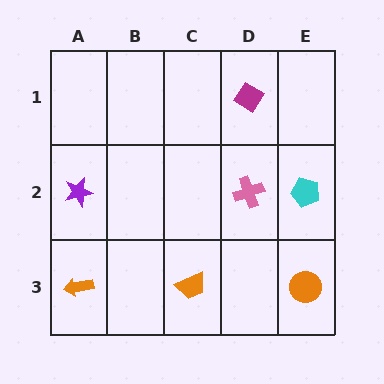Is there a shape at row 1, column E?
No, that cell is empty.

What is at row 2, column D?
A pink cross.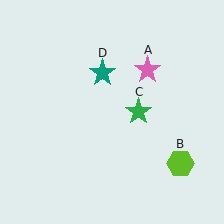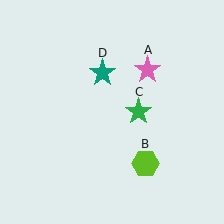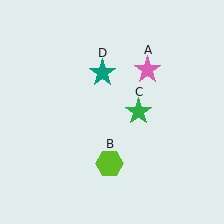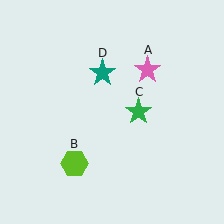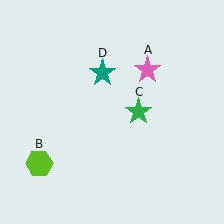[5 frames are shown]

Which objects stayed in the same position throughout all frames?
Pink star (object A) and green star (object C) and teal star (object D) remained stationary.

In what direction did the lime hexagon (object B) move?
The lime hexagon (object B) moved left.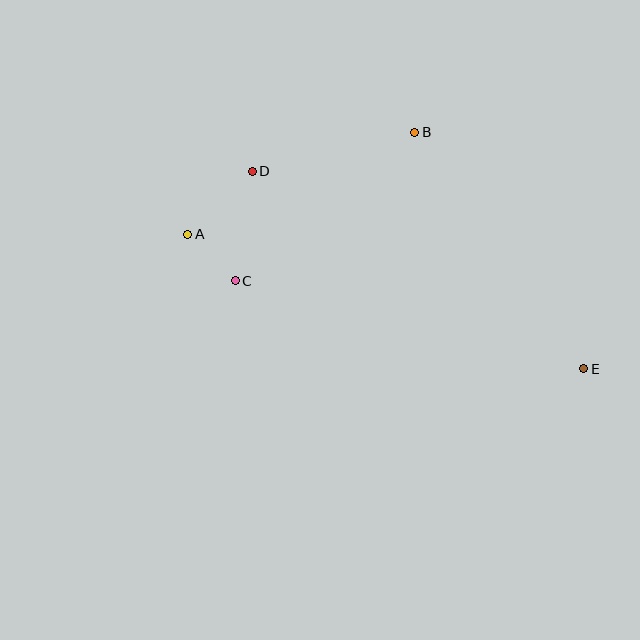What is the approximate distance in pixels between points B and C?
The distance between B and C is approximately 233 pixels.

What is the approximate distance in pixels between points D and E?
The distance between D and E is approximately 386 pixels.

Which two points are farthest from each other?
Points A and E are farthest from each other.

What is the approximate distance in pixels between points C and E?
The distance between C and E is approximately 359 pixels.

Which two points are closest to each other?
Points A and C are closest to each other.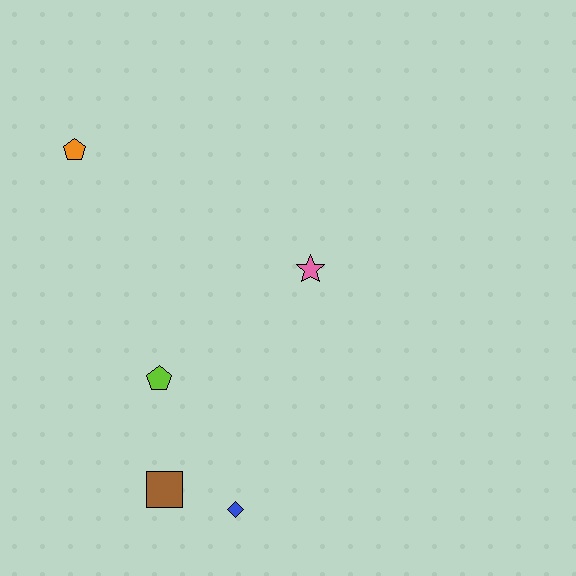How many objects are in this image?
There are 5 objects.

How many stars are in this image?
There is 1 star.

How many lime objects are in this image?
There is 1 lime object.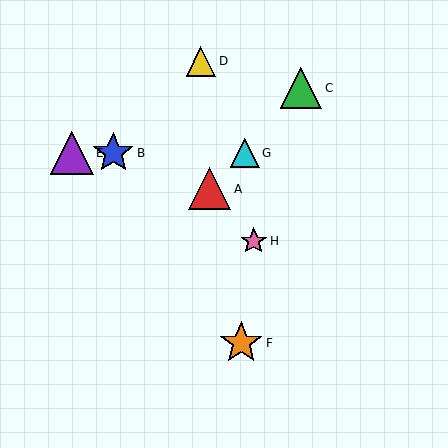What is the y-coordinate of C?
Object C is at y≈88.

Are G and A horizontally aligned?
No, G is at y≈153 and A is at y≈189.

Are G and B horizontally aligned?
Yes, both are at y≈153.